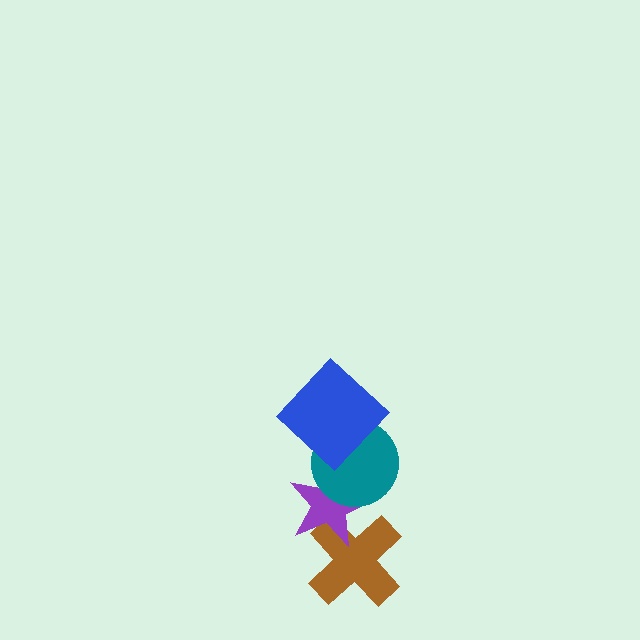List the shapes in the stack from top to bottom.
From top to bottom: the blue diamond, the teal circle, the purple star, the brown cross.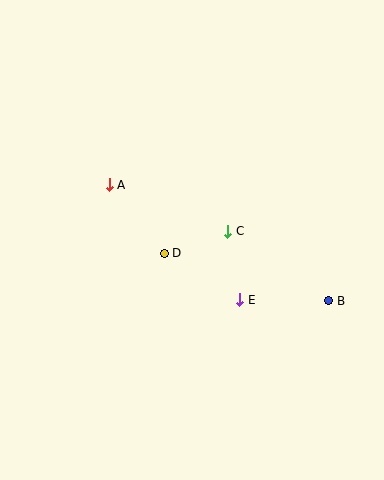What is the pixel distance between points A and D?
The distance between A and D is 88 pixels.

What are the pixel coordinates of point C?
Point C is at (228, 231).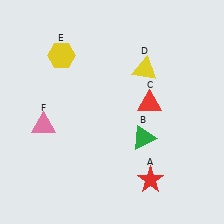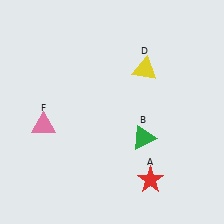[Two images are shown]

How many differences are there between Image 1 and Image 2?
There are 2 differences between the two images.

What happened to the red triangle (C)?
The red triangle (C) was removed in Image 2. It was in the top-right area of Image 1.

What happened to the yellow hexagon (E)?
The yellow hexagon (E) was removed in Image 2. It was in the top-left area of Image 1.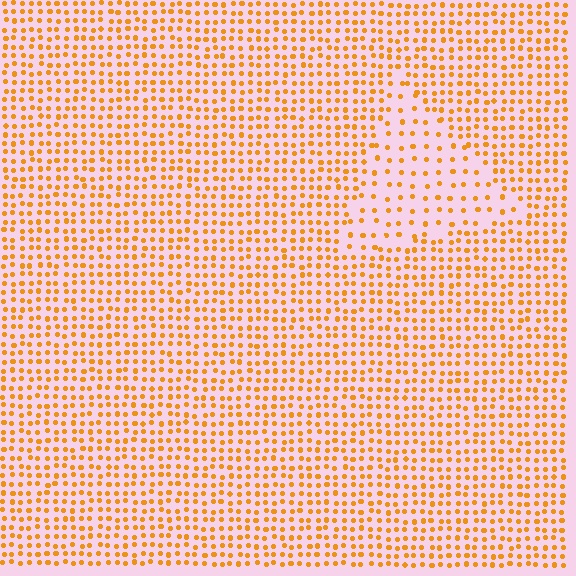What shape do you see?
I see a triangle.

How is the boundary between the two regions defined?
The boundary is defined by a change in element density (approximately 2.1x ratio). All elements are the same color, size, and shape.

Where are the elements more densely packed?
The elements are more densely packed outside the triangle boundary.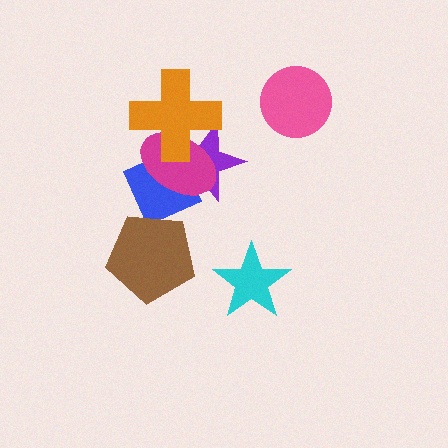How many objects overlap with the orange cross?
2 objects overlap with the orange cross.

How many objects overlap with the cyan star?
0 objects overlap with the cyan star.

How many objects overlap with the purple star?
3 objects overlap with the purple star.